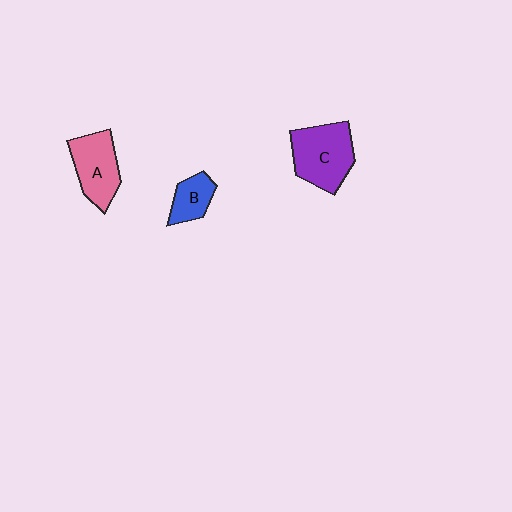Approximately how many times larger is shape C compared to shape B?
Approximately 2.1 times.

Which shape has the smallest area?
Shape B (blue).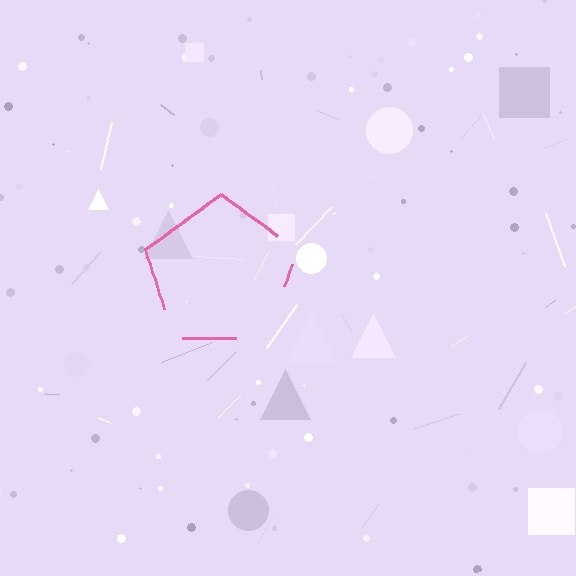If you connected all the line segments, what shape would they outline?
They would outline a pentagon.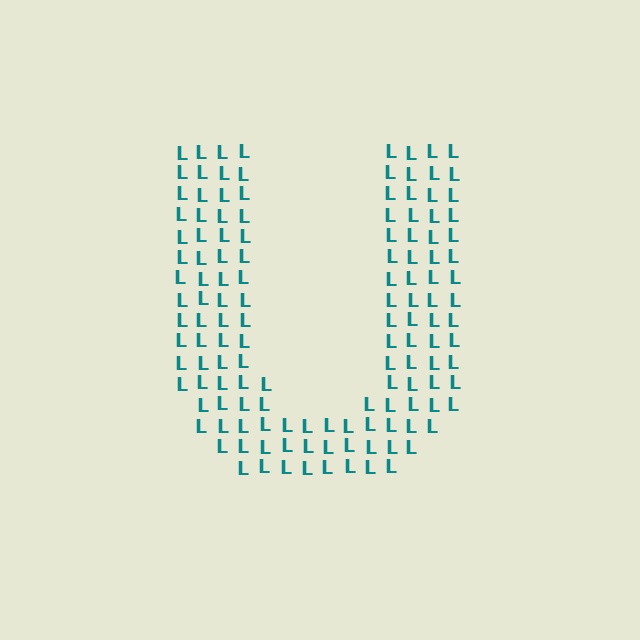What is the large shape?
The large shape is the letter U.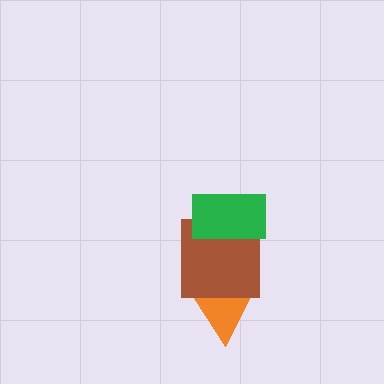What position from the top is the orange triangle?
The orange triangle is 3rd from the top.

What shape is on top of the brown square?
The green rectangle is on top of the brown square.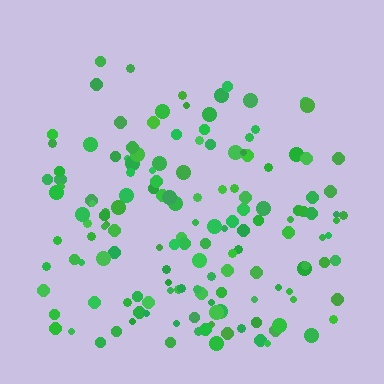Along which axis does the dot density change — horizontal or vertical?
Vertical.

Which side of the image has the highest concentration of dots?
The bottom.